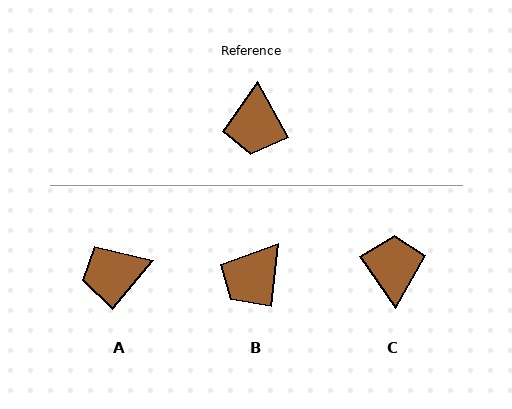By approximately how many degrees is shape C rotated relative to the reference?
Approximately 174 degrees clockwise.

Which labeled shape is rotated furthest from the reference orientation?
C, about 174 degrees away.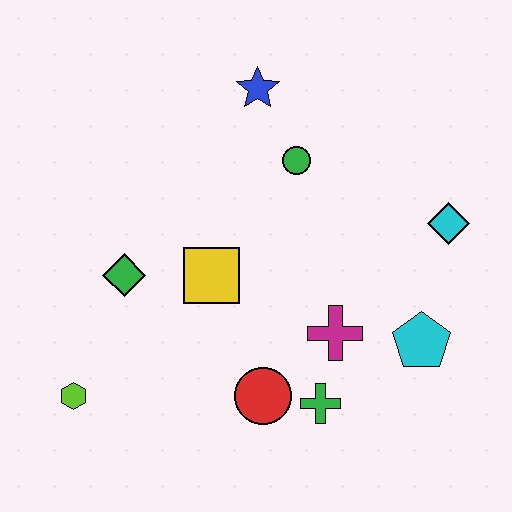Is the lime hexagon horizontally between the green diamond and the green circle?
No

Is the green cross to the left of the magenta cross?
Yes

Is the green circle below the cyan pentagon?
No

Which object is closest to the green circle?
The blue star is closest to the green circle.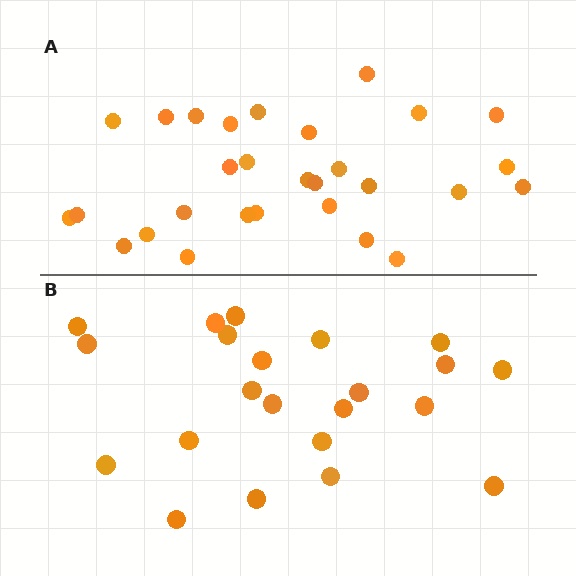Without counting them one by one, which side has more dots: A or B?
Region A (the top region) has more dots.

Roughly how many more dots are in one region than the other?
Region A has roughly 8 or so more dots than region B.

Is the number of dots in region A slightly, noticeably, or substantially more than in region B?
Region A has noticeably more, but not dramatically so. The ratio is roughly 1.3 to 1.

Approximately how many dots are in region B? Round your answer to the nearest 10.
About 20 dots. (The exact count is 22, which rounds to 20.)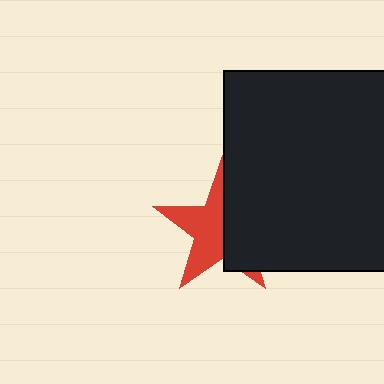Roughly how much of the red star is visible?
About half of it is visible (roughly 54%).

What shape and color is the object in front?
The object in front is a black square.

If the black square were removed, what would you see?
You would see the complete red star.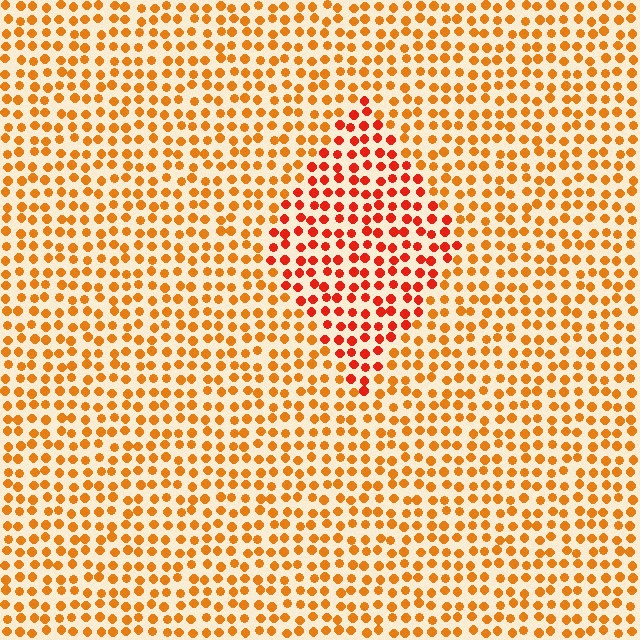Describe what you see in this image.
The image is filled with small orange elements in a uniform arrangement. A diamond-shaped region is visible where the elements are tinted to a slightly different hue, forming a subtle color boundary.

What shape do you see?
I see a diamond.